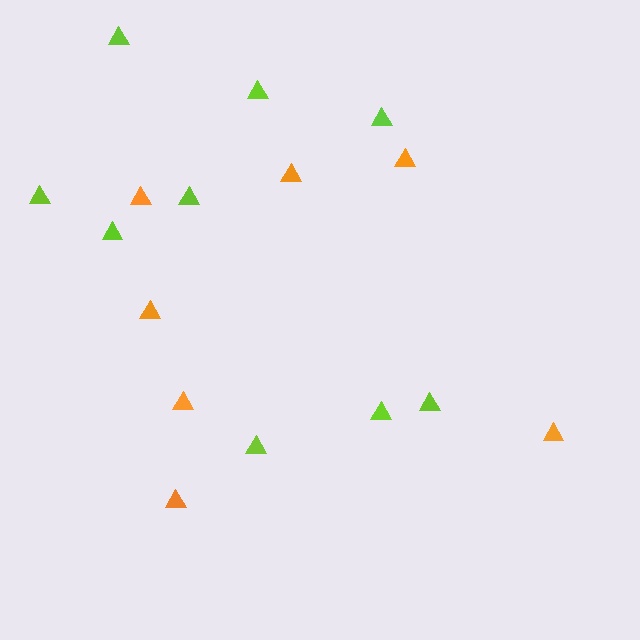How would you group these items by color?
There are 2 groups: one group of lime triangles (9) and one group of orange triangles (7).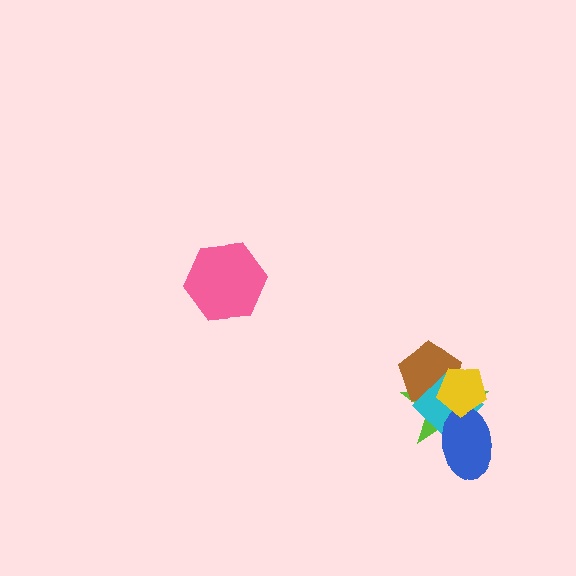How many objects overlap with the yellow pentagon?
4 objects overlap with the yellow pentagon.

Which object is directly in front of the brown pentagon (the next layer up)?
The cyan diamond is directly in front of the brown pentagon.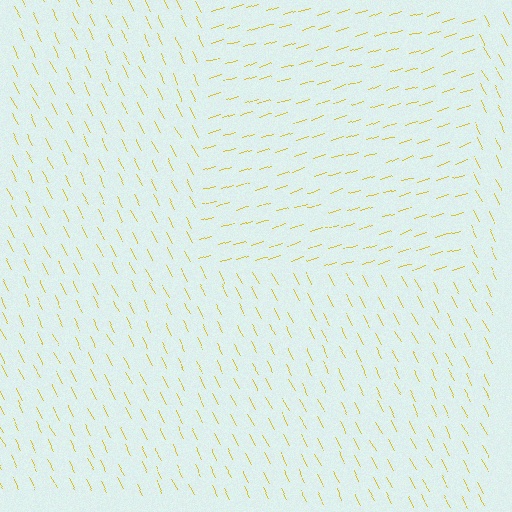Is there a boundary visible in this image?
Yes, there is a texture boundary formed by a change in line orientation.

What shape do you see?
I see a rectangle.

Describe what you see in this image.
The image is filled with small yellow line segments. A rectangle region in the image has lines oriented differently from the surrounding lines, creating a visible texture boundary.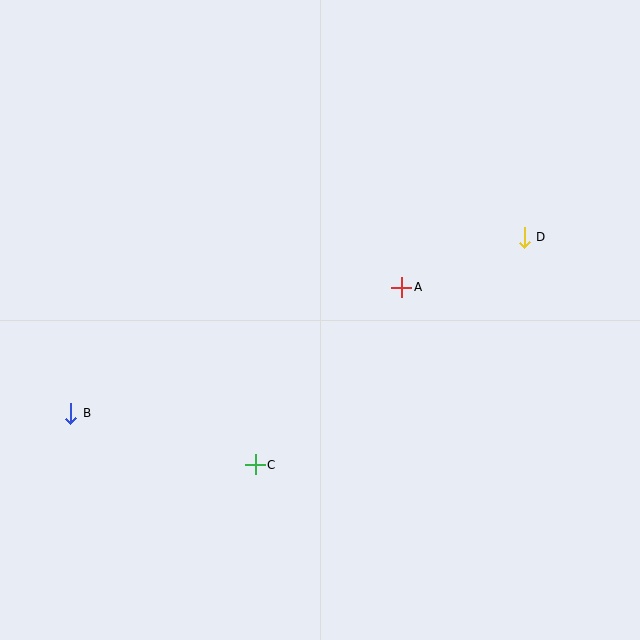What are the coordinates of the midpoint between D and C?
The midpoint between D and C is at (390, 351).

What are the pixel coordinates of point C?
Point C is at (255, 465).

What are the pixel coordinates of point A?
Point A is at (402, 287).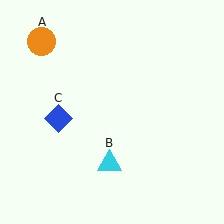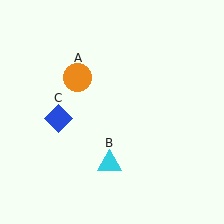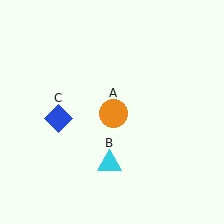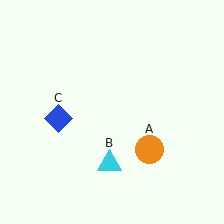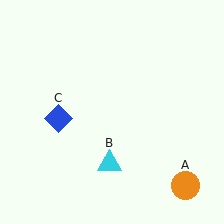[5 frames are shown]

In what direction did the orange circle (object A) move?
The orange circle (object A) moved down and to the right.